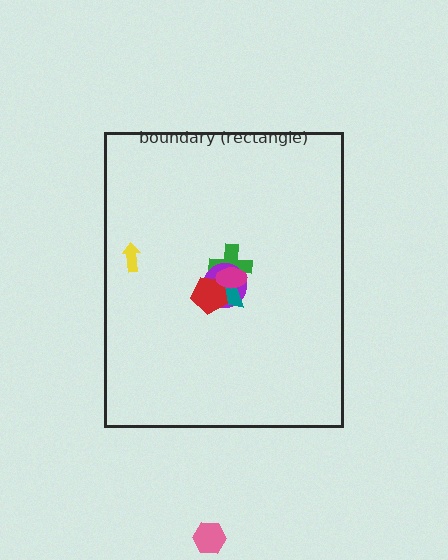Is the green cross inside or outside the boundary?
Inside.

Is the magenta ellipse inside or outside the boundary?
Inside.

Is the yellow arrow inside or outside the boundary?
Inside.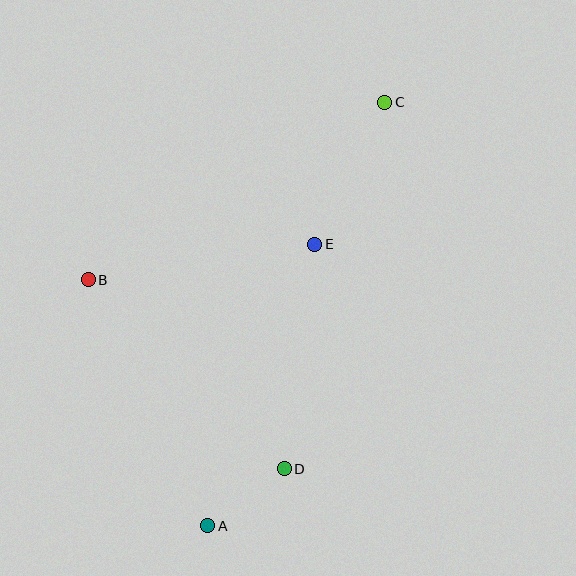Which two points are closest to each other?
Points A and D are closest to each other.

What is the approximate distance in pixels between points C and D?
The distance between C and D is approximately 380 pixels.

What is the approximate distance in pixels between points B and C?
The distance between B and C is approximately 346 pixels.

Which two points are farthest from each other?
Points A and C are farthest from each other.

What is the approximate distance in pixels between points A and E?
The distance between A and E is approximately 301 pixels.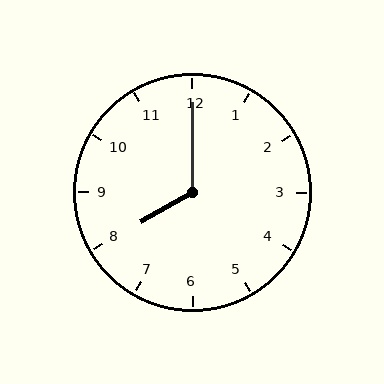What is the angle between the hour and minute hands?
Approximately 120 degrees.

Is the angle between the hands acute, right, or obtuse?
It is obtuse.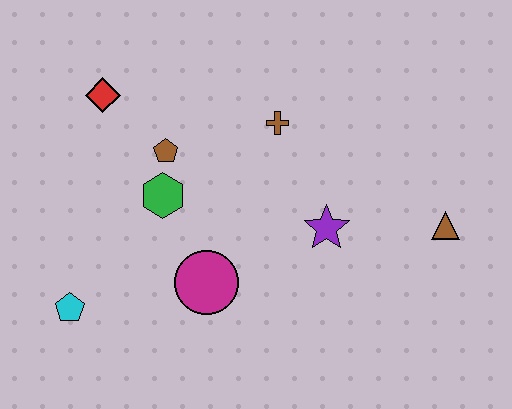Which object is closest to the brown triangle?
The purple star is closest to the brown triangle.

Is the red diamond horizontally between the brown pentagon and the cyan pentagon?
Yes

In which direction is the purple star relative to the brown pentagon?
The purple star is to the right of the brown pentagon.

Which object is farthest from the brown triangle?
The cyan pentagon is farthest from the brown triangle.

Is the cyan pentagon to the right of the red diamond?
No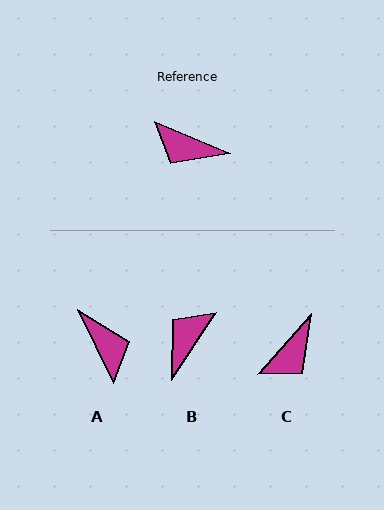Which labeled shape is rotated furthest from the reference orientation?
A, about 139 degrees away.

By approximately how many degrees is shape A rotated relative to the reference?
Approximately 139 degrees counter-clockwise.